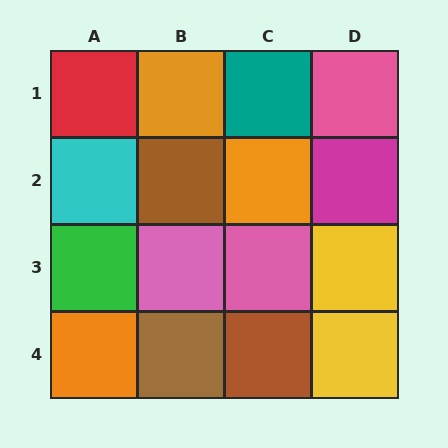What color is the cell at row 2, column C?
Orange.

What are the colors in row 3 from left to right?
Green, pink, pink, yellow.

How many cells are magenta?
1 cell is magenta.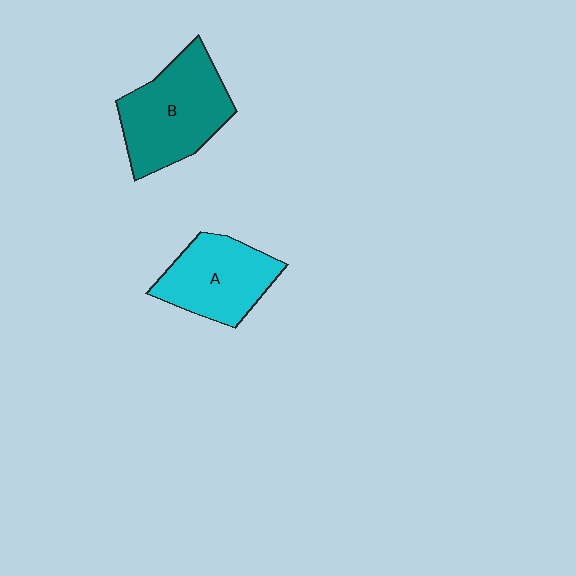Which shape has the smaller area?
Shape A (cyan).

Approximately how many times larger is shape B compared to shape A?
Approximately 1.2 times.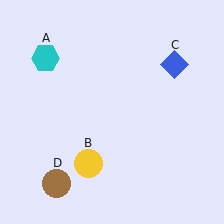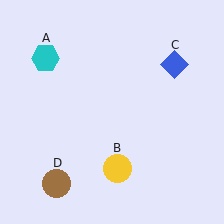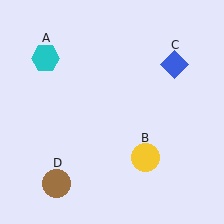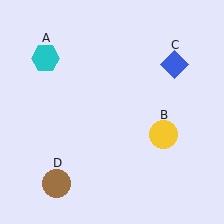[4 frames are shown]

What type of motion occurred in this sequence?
The yellow circle (object B) rotated counterclockwise around the center of the scene.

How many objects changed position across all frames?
1 object changed position: yellow circle (object B).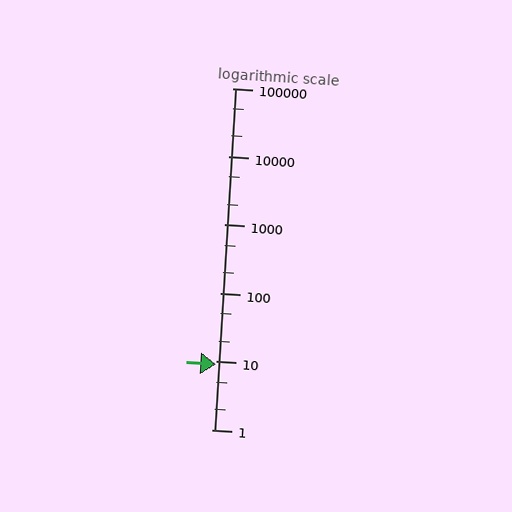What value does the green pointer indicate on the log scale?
The pointer indicates approximately 9.2.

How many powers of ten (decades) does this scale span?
The scale spans 5 decades, from 1 to 100000.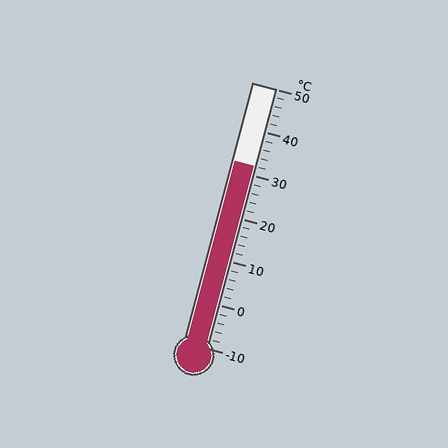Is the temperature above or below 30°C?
The temperature is above 30°C.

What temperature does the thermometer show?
The thermometer shows approximately 32°C.